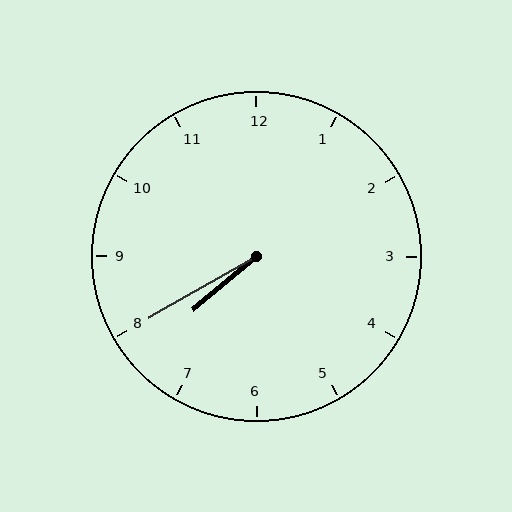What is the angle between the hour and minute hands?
Approximately 10 degrees.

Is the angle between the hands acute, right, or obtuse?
It is acute.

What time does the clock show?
7:40.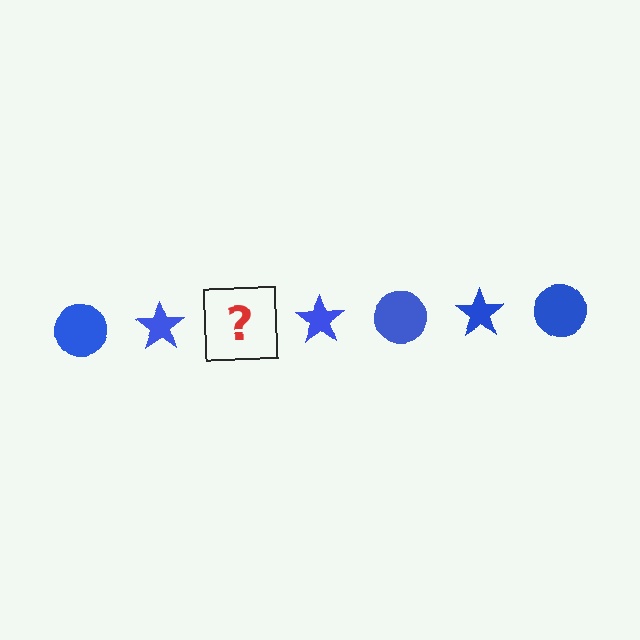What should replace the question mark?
The question mark should be replaced with a blue circle.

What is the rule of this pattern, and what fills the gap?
The rule is that the pattern cycles through circle, star shapes in blue. The gap should be filled with a blue circle.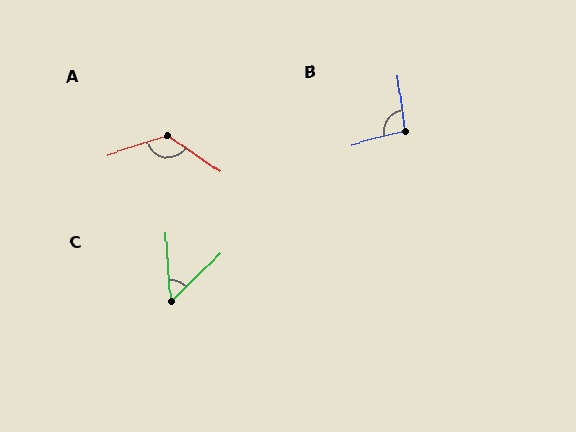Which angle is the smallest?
C, at approximately 49 degrees.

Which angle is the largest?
A, at approximately 128 degrees.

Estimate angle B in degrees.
Approximately 97 degrees.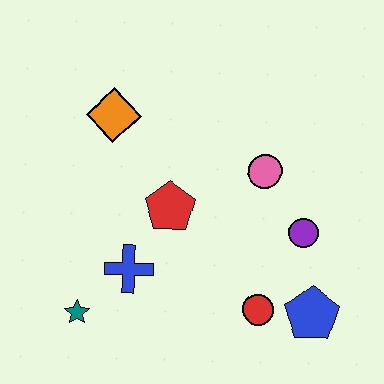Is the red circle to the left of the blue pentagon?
Yes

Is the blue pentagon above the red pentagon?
No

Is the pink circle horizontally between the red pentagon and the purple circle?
Yes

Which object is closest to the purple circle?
The pink circle is closest to the purple circle.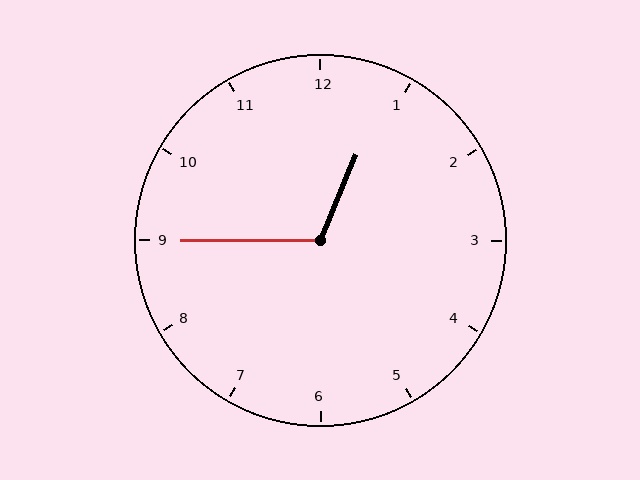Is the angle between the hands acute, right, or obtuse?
It is obtuse.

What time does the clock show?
12:45.